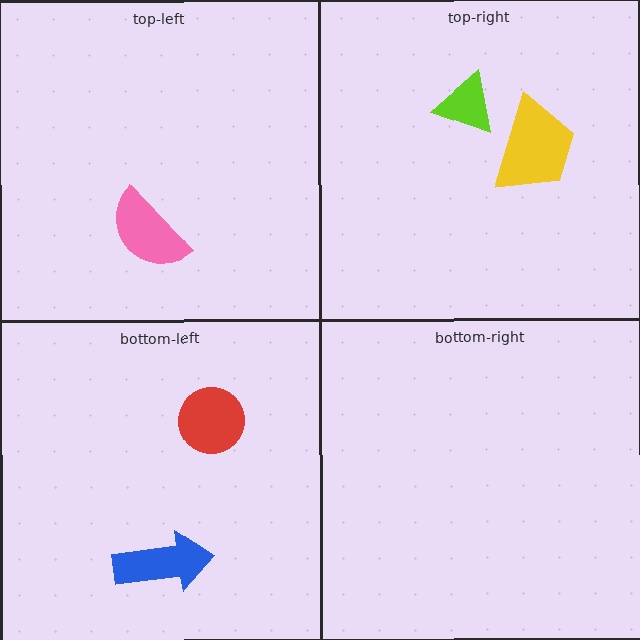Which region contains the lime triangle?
The top-right region.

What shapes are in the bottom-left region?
The red circle, the blue arrow.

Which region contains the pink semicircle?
The top-left region.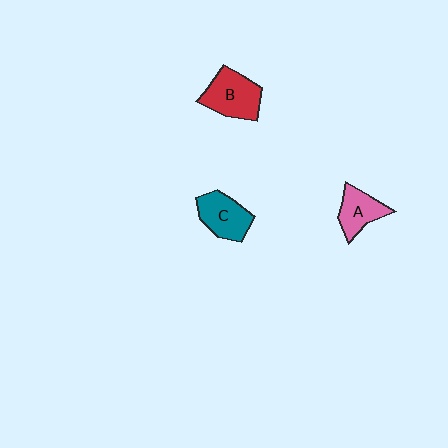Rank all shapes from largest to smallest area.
From largest to smallest: B (red), C (teal), A (pink).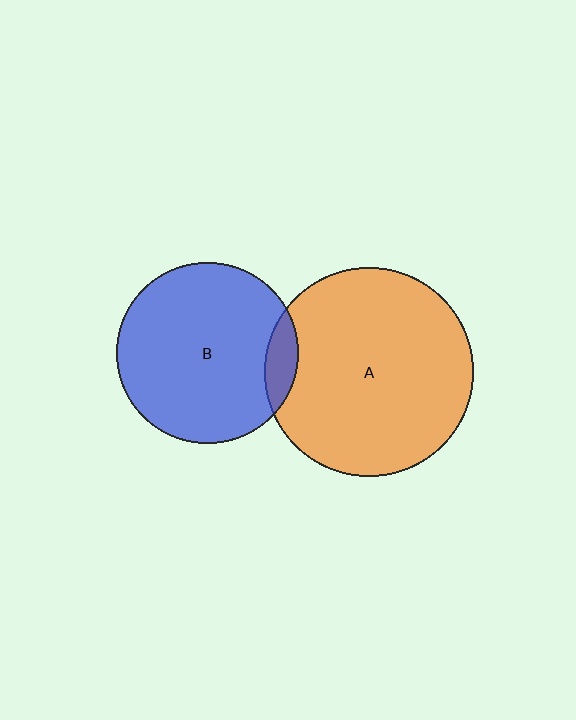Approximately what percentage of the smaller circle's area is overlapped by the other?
Approximately 10%.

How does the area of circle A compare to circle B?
Approximately 1.3 times.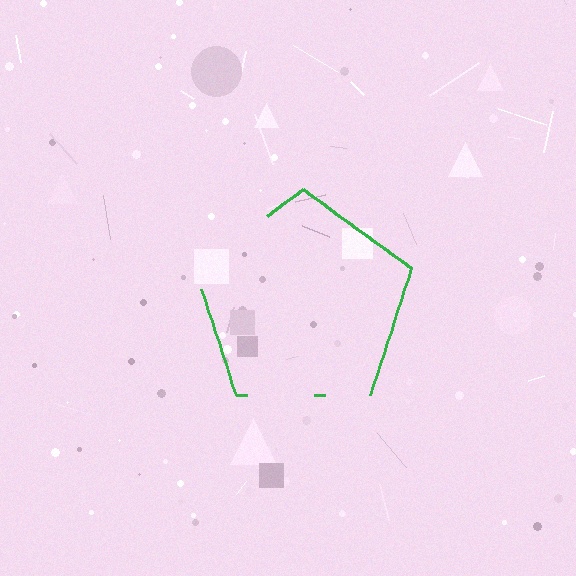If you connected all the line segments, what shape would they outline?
They would outline a pentagon.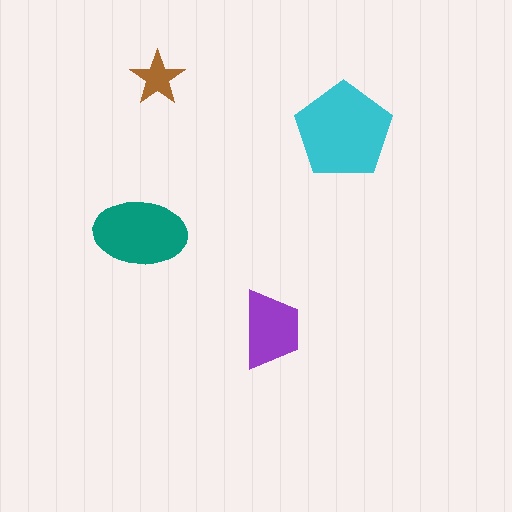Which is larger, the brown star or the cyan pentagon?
The cyan pentagon.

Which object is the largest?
The cyan pentagon.